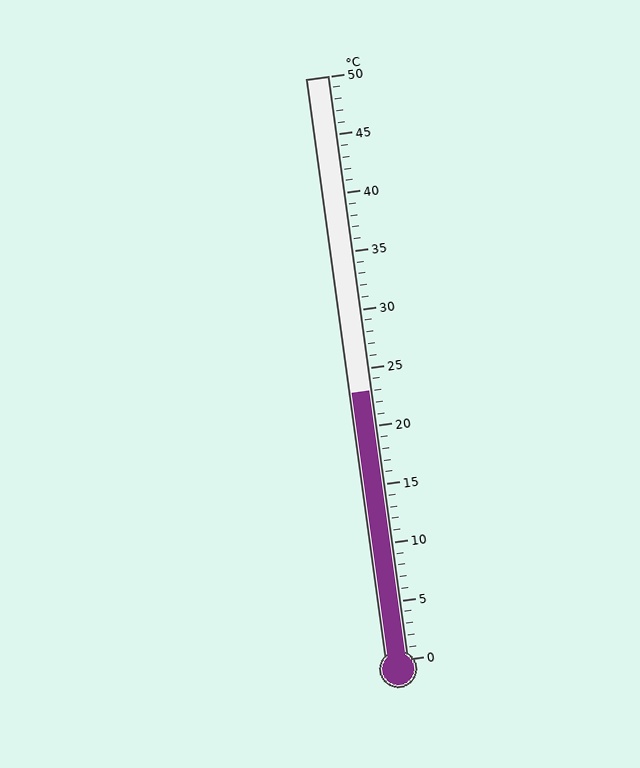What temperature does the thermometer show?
The thermometer shows approximately 23°C.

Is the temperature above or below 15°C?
The temperature is above 15°C.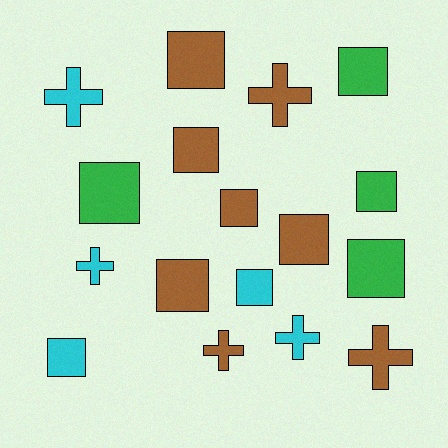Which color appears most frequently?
Brown, with 8 objects.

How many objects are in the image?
There are 17 objects.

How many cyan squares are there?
There are 2 cyan squares.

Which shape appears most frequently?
Square, with 11 objects.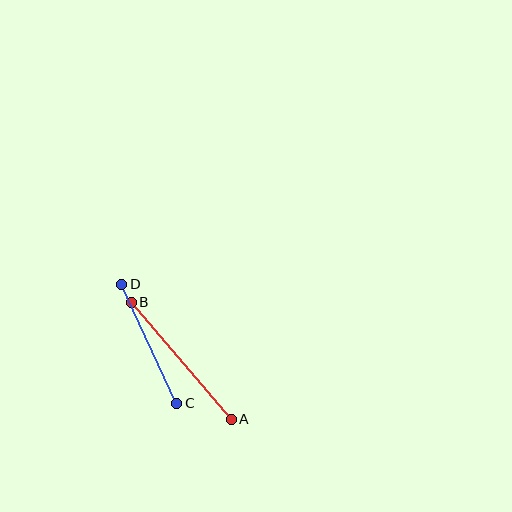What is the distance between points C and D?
The distance is approximately 131 pixels.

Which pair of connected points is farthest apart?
Points A and B are farthest apart.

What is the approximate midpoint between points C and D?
The midpoint is at approximately (149, 344) pixels.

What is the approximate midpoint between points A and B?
The midpoint is at approximately (181, 361) pixels.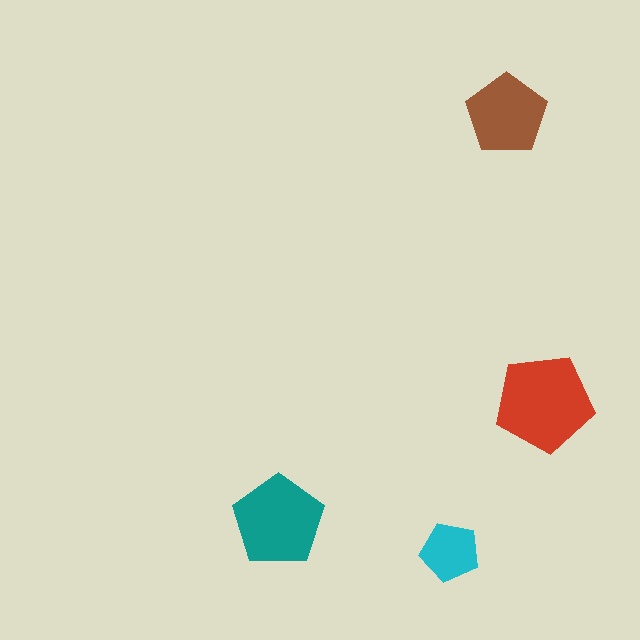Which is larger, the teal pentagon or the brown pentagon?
The teal one.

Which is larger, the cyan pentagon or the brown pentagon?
The brown one.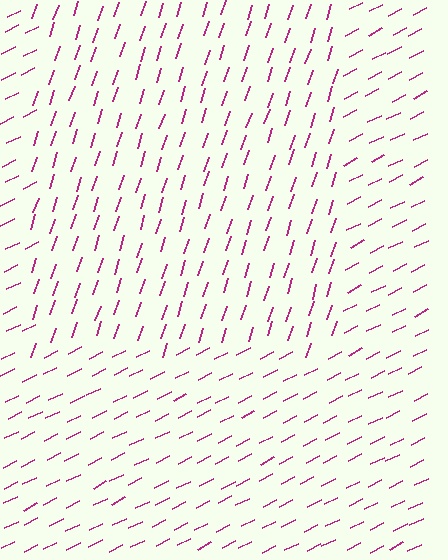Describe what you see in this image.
The image is filled with small magenta line segments. A rectangle region in the image has lines oriented differently from the surrounding lines, creating a visible texture boundary.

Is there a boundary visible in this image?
Yes, there is a texture boundary formed by a change in line orientation.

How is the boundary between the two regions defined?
The boundary is defined purely by a change in line orientation (approximately 45 degrees difference). All lines are the same color and thickness.